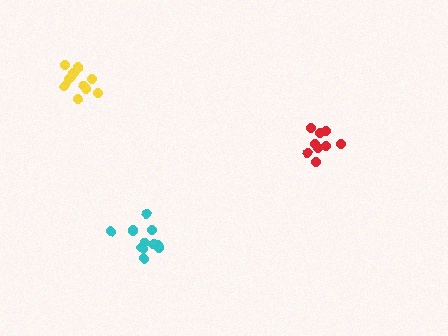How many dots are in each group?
Group 1: 11 dots, Group 2: 9 dots, Group 3: 11 dots (31 total).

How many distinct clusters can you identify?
There are 3 distinct clusters.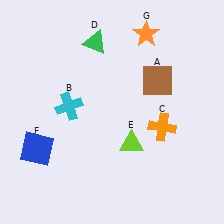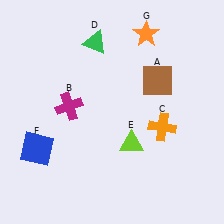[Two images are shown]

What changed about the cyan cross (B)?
In Image 1, B is cyan. In Image 2, it changed to magenta.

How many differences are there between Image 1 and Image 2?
There is 1 difference between the two images.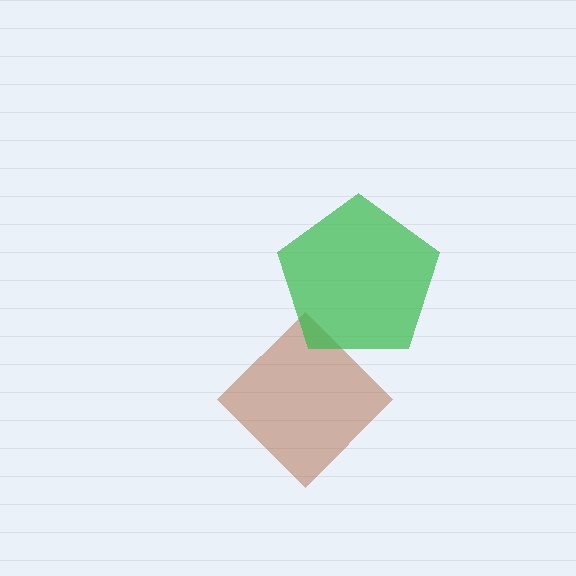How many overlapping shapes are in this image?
There are 2 overlapping shapes in the image.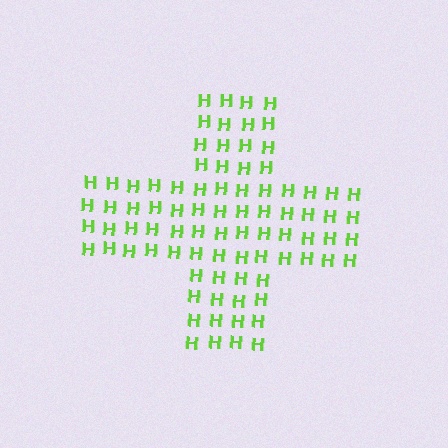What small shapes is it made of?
It is made of small letter H's.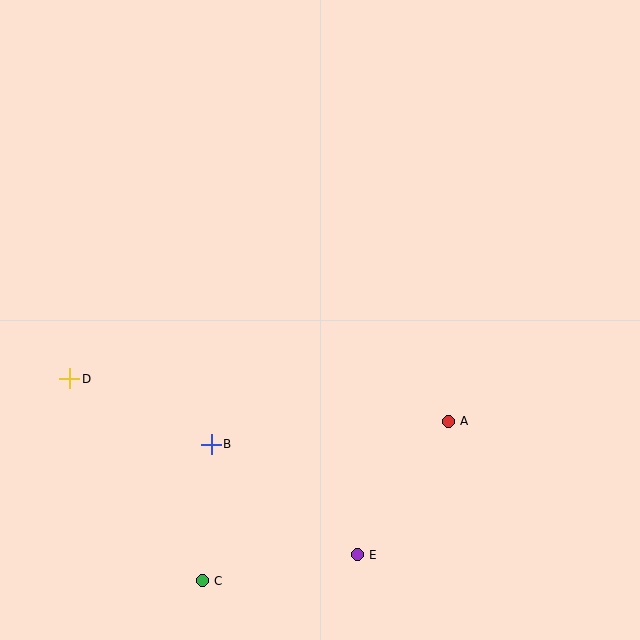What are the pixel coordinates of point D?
Point D is at (70, 379).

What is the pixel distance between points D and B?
The distance between D and B is 156 pixels.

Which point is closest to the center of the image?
Point A at (448, 421) is closest to the center.